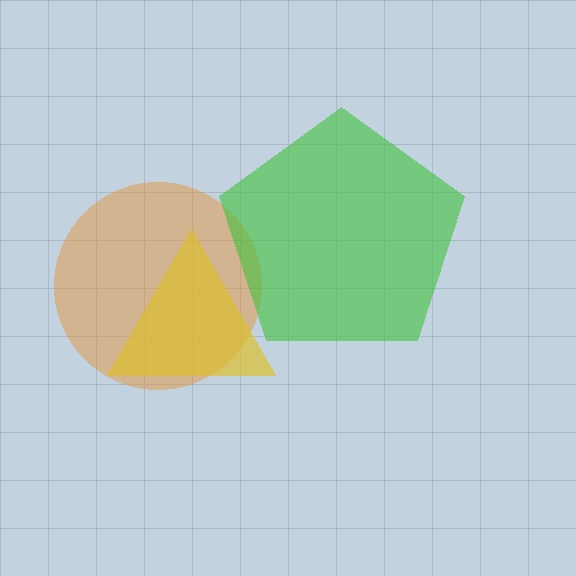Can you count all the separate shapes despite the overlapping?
Yes, there are 3 separate shapes.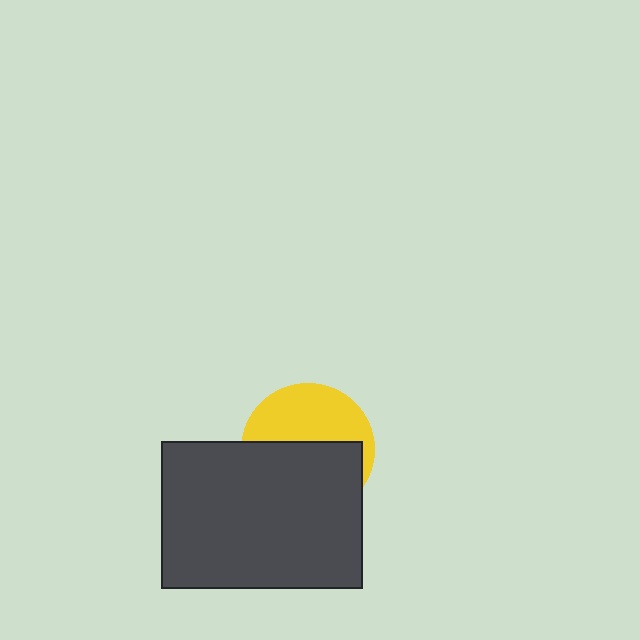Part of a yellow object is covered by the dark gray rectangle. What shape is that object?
It is a circle.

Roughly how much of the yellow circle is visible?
About half of it is visible (roughly 45%).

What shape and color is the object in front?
The object in front is a dark gray rectangle.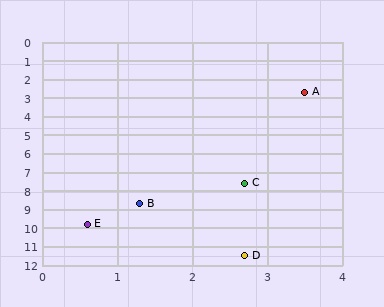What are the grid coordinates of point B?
Point B is at approximately (1.3, 8.7).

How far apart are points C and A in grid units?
Points C and A are about 5.0 grid units apart.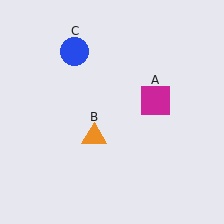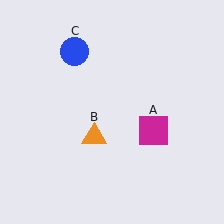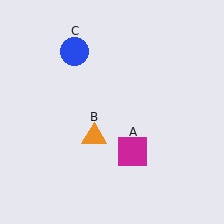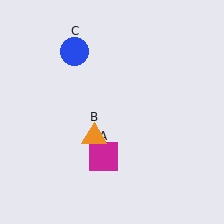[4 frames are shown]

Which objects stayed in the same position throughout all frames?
Orange triangle (object B) and blue circle (object C) remained stationary.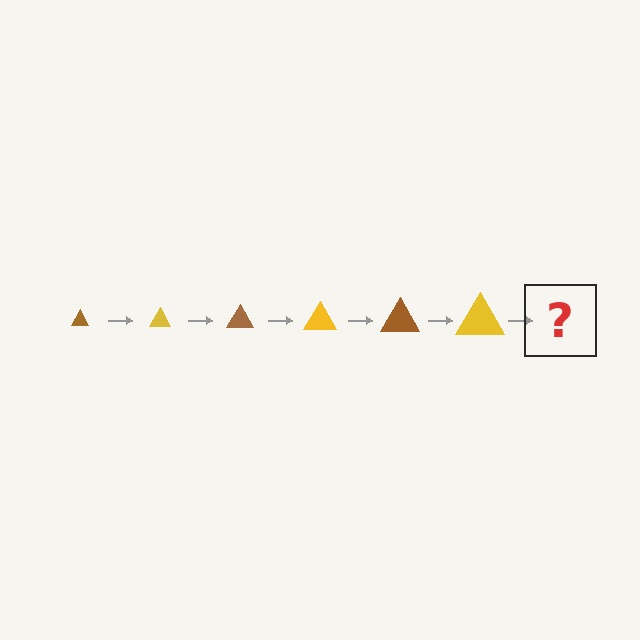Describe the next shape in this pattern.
It should be a brown triangle, larger than the previous one.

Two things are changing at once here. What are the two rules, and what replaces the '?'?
The two rules are that the triangle grows larger each step and the color cycles through brown and yellow. The '?' should be a brown triangle, larger than the previous one.